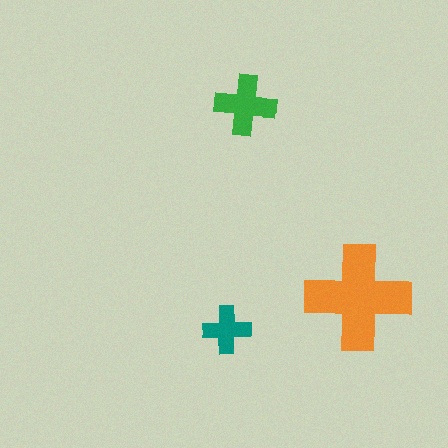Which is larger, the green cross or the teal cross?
The green one.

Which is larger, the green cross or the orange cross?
The orange one.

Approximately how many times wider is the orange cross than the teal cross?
About 2 times wider.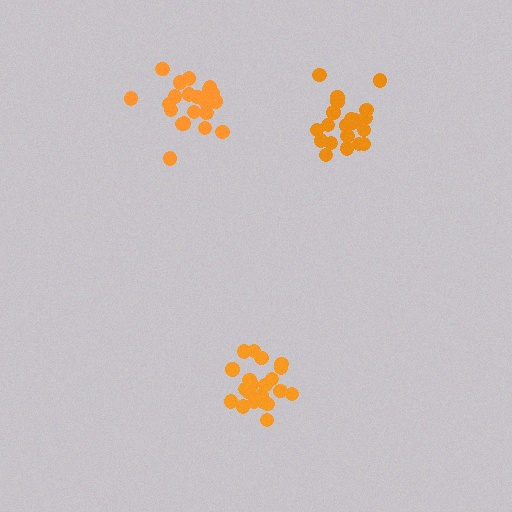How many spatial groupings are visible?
There are 3 spatial groupings.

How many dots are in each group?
Group 1: 21 dots, Group 2: 21 dots, Group 3: 21 dots (63 total).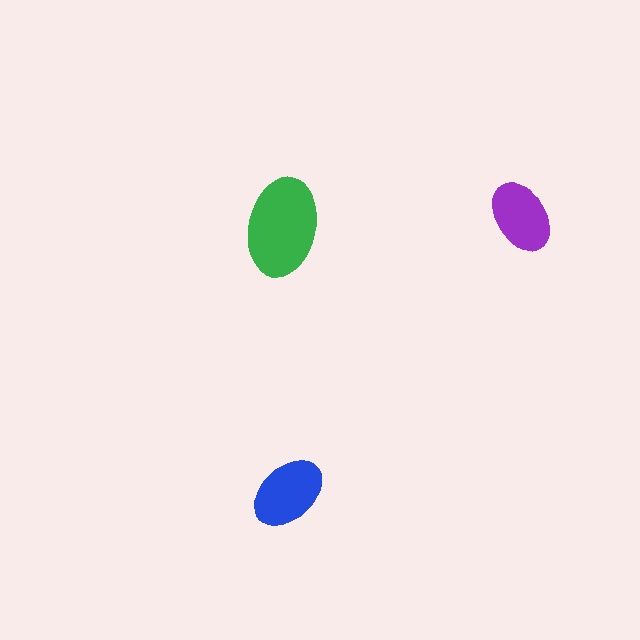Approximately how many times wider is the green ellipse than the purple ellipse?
About 1.5 times wider.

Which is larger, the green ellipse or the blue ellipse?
The green one.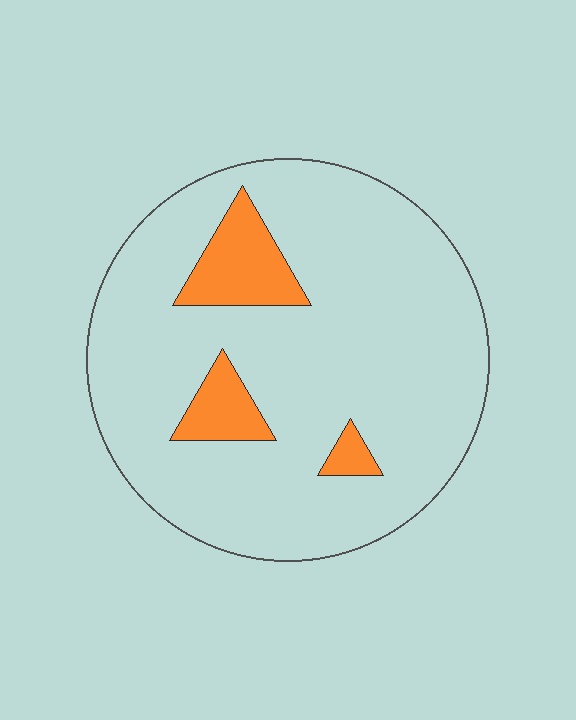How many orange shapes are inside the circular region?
3.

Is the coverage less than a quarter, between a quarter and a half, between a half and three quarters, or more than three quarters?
Less than a quarter.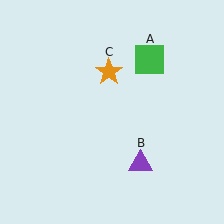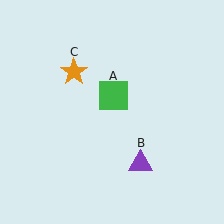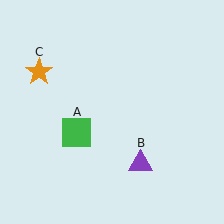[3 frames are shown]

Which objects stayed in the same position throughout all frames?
Purple triangle (object B) remained stationary.